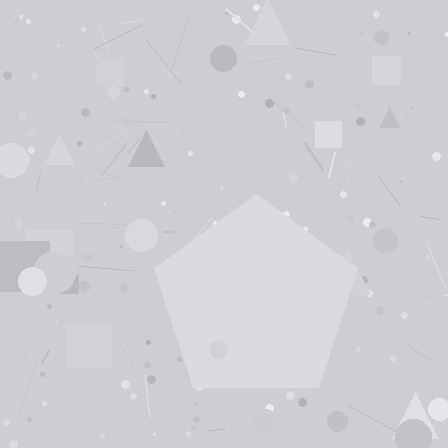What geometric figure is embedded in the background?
A pentagon is embedded in the background.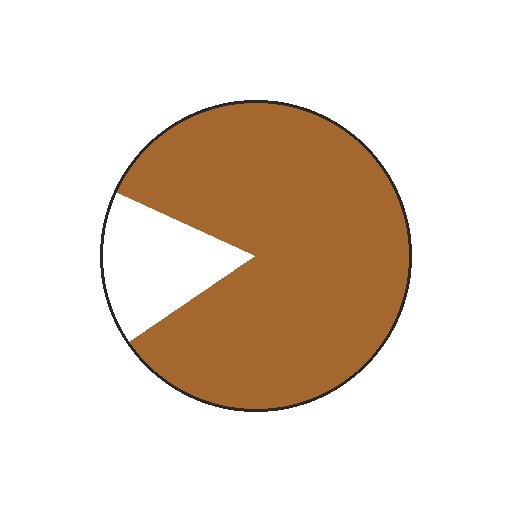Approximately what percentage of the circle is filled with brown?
Approximately 85%.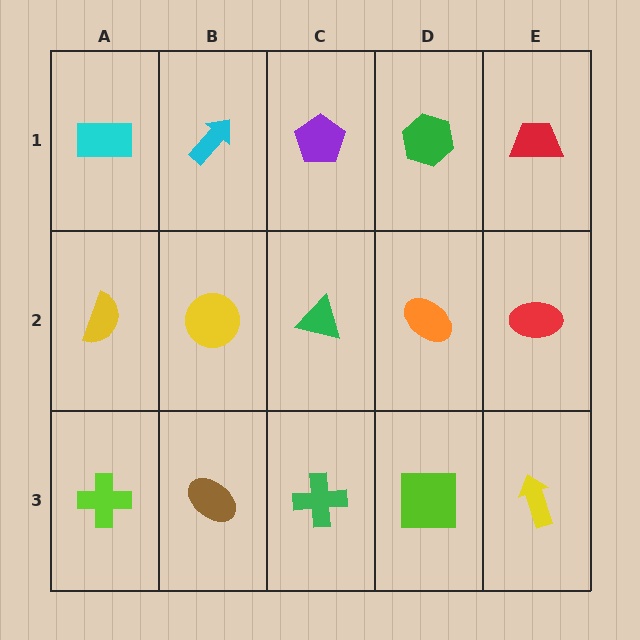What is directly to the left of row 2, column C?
A yellow circle.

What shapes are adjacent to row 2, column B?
A cyan arrow (row 1, column B), a brown ellipse (row 3, column B), a yellow semicircle (row 2, column A), a green triangle (row 2, column C).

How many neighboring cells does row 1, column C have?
3.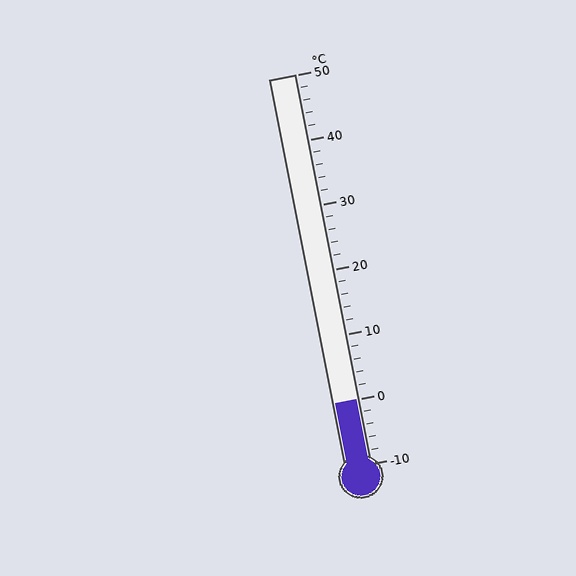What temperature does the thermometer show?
The thermometer shows approximately 0°C.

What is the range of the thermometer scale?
The thermometer scale ranges from -10°C to 50°C.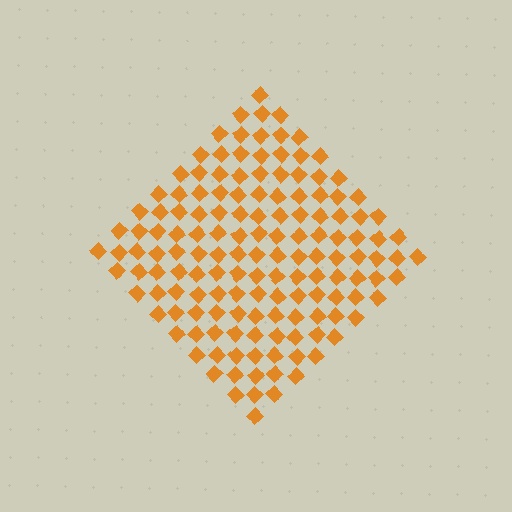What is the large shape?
The large shape is a diamond.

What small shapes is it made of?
It is made of small diamonds.